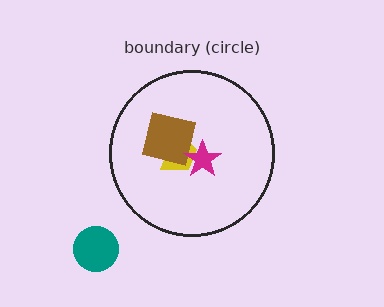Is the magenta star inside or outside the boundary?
Inside.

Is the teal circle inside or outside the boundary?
Outside.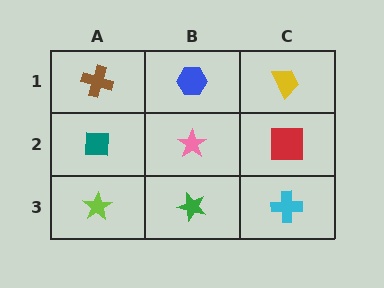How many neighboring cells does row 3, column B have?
3.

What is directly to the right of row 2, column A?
A pink star.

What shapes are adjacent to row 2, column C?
A yellow trapezoid (row 1, column C), a cyan cross (row 3, column C), a pink star (row 2, column B).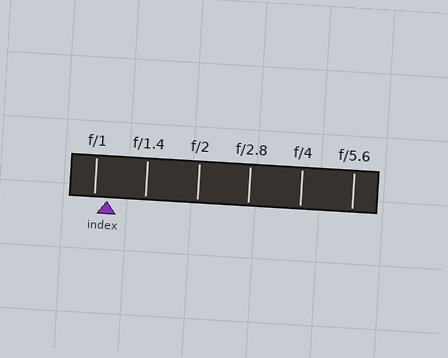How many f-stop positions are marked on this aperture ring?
There are 6 f-stop positions marked.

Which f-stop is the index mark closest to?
The index mark is closest to f/1.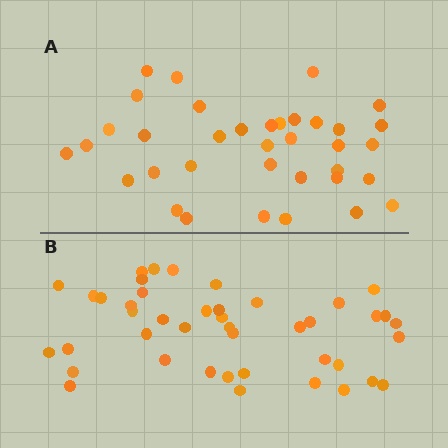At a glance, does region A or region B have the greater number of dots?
Region B (the bottom region) has more dots.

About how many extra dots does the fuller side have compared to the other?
Region B has roughly 8 or so more dots than region A.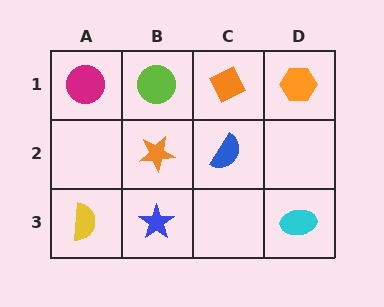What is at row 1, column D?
An orange hexagon.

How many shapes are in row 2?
2 shapes.